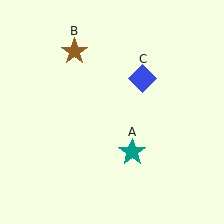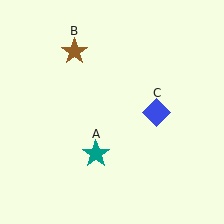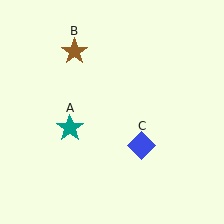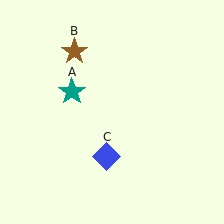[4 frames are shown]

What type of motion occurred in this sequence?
The teal star (object A), blue diamond (object C) rotated clockwise around the center of the scene.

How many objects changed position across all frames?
2 objects changed position: teal star (object A), blue diamond (object C).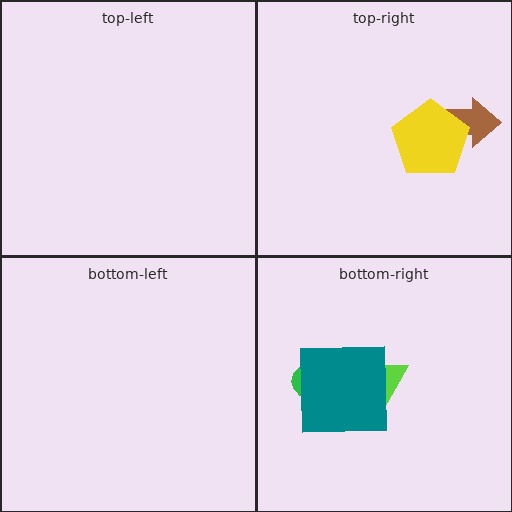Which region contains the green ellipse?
The bottom-right region.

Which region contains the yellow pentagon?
The top-right region.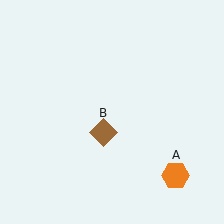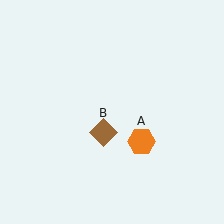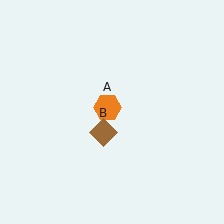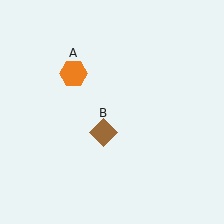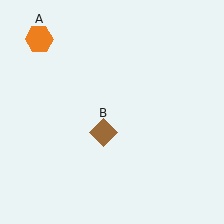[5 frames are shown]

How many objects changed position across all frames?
1 object changed position: orange hexagon (object A).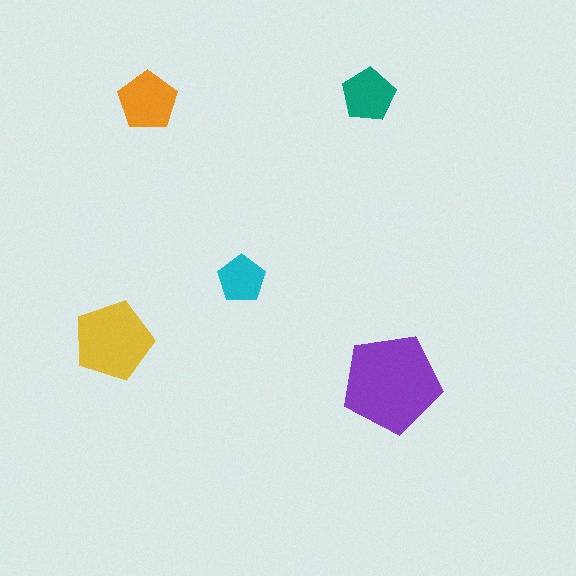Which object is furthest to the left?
The yellow pentagon is leftmost.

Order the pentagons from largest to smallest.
the purple one, the yellow one, the orange one, the teal one, the cyan one.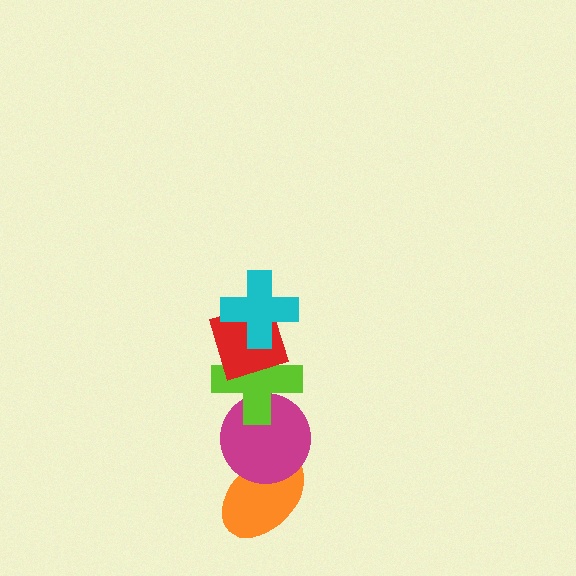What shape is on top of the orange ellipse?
The magenta circle is on top of the orange ellipse.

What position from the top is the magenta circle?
The magenta circle is 4th from the top.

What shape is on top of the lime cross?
The red diamond is on top of the lime cross.